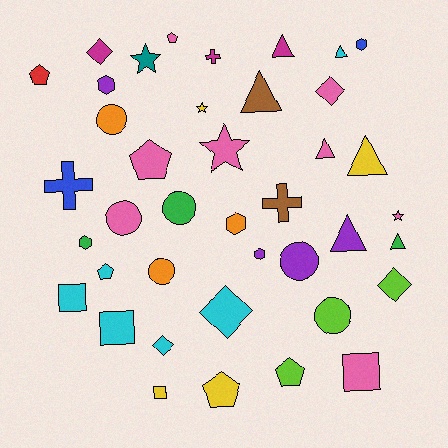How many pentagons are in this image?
There are 6 pentagons.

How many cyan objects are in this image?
There are 6 cyan objects.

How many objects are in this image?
There are 40 objects.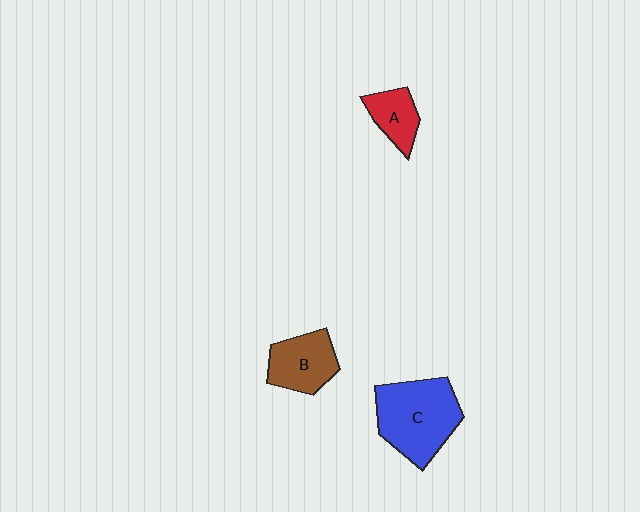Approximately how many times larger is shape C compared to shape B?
Approximately 1.6 times.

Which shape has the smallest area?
Shape A (red).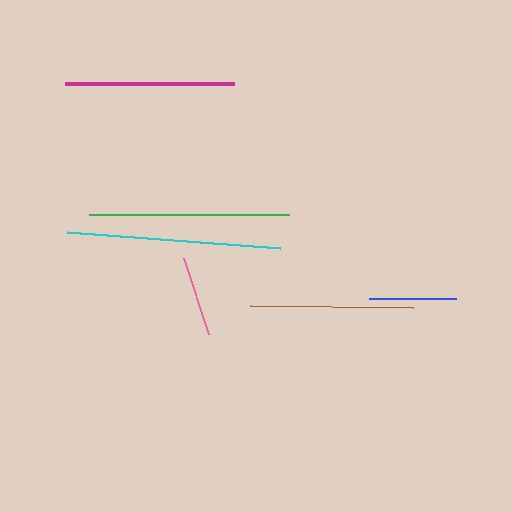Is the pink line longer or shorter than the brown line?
The brown line is longer than the pink line.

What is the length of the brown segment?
The brown segment is approximately 163 pixels long.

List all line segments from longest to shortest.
From longest to shortest: cyan, green, magenta, brown, blue, pink.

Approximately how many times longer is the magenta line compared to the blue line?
The magenta line is approximately 1.9 times the length of the blue line.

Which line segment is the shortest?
The pink line is the shortest at approximately 80 pixels.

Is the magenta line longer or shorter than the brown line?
The magenta line is longer than the brown line.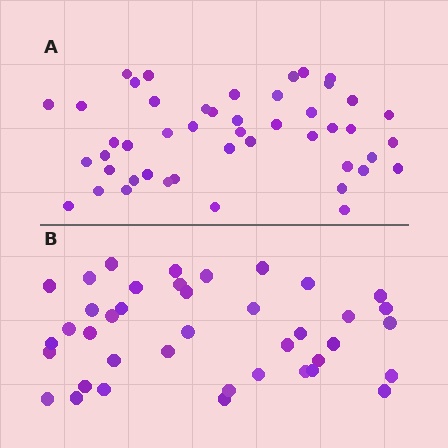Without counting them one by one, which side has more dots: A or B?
Region A (the top region) has more dots.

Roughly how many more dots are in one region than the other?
Region A has roughly 8 or so more dots than region B.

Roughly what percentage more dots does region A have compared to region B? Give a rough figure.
About 20% more.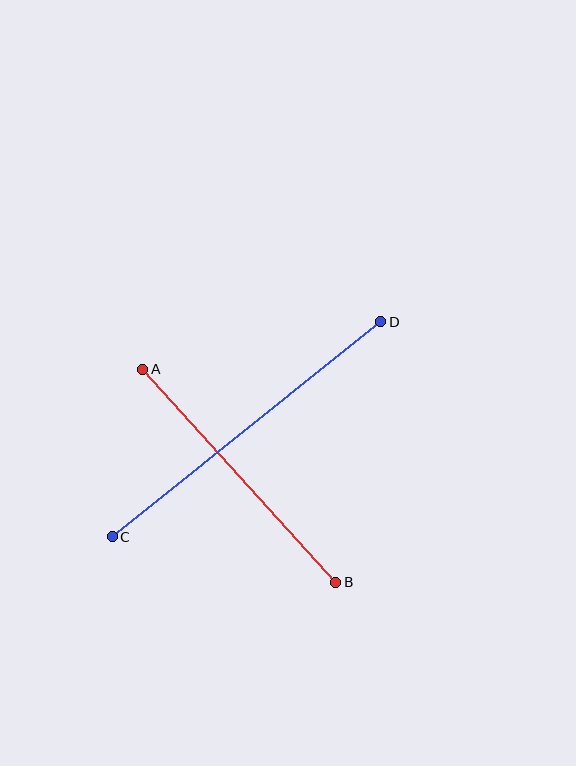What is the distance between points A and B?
The distance is approximately 287 pixels.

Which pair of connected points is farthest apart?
Points C and D are farthest apart.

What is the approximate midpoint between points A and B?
The midpoint is at approximately (239, 476) pixels.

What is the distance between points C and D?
The distance is approximately 344 pixels.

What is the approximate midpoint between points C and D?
The midpoint is at approximately (246, 429) pixels.